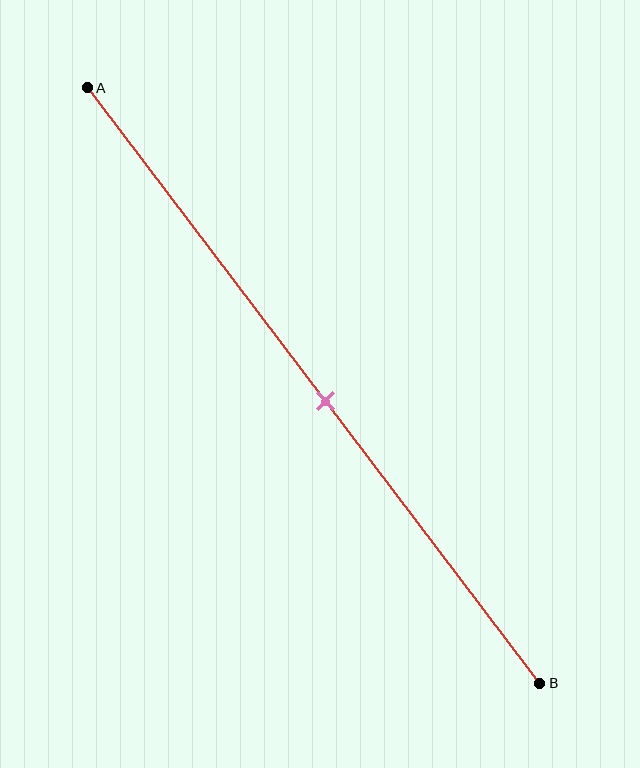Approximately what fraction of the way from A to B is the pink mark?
The pink mark is approximately 55% of the way from A to B.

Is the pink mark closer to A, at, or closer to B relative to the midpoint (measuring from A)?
The pink mark is approximately at the midpoint of segment AB.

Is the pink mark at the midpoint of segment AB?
Yes, the mark is approximately at the midpoint.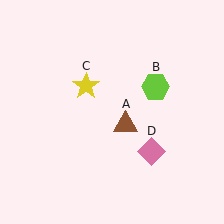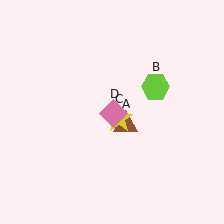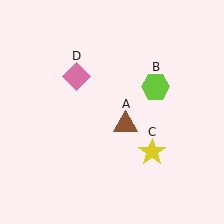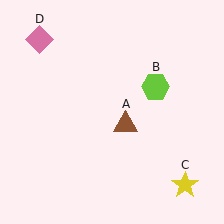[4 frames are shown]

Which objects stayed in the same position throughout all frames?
Brown triangle (object A) and lime hexagon (object B) remained stationary.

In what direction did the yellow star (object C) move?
The yellow star (object C) moved down and to the right.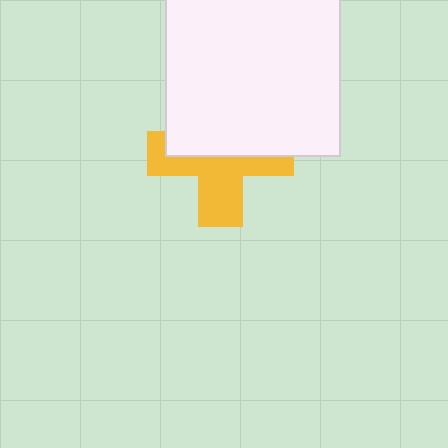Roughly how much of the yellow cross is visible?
About half of it is visible (roughly 49%).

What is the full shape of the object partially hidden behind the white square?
The partially hidden object is a yellow cross.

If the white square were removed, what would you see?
You would see the complete yellow cross.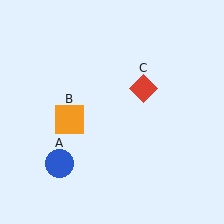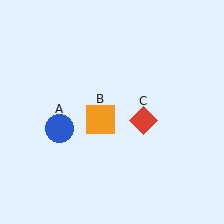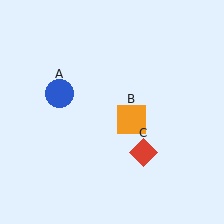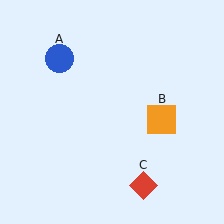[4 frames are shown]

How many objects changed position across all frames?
3 objects changed position: blue circle (object A), orange square (object B), red diamond (object C).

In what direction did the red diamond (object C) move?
The red diamond (object C) moved down.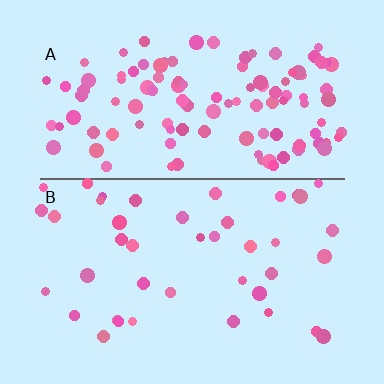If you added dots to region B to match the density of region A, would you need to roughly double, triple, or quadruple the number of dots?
Approximately triple.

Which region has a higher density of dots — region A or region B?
A (the top).